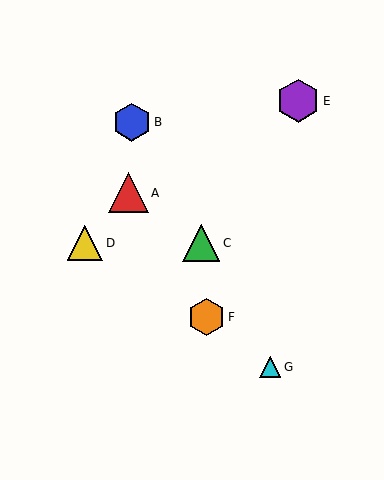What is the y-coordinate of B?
Object B is at y≈122.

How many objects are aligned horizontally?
2 objects (C, D) are aligned horizontally.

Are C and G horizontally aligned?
No, C is at y≈243 and G is at y≈367.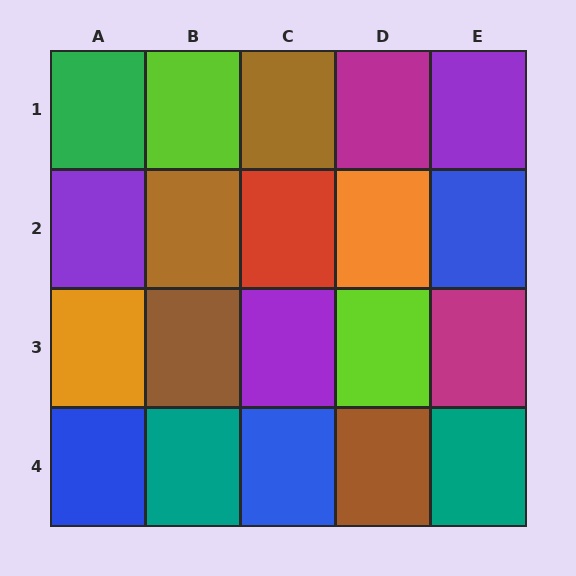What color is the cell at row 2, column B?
Brown.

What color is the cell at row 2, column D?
Orange.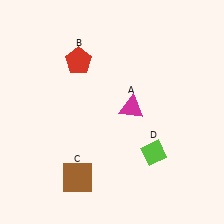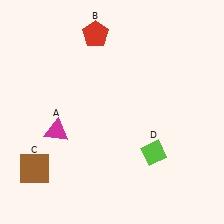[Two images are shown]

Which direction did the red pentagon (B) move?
The red pentagon (B) moved up.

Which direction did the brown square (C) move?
The brown square (C) moved left.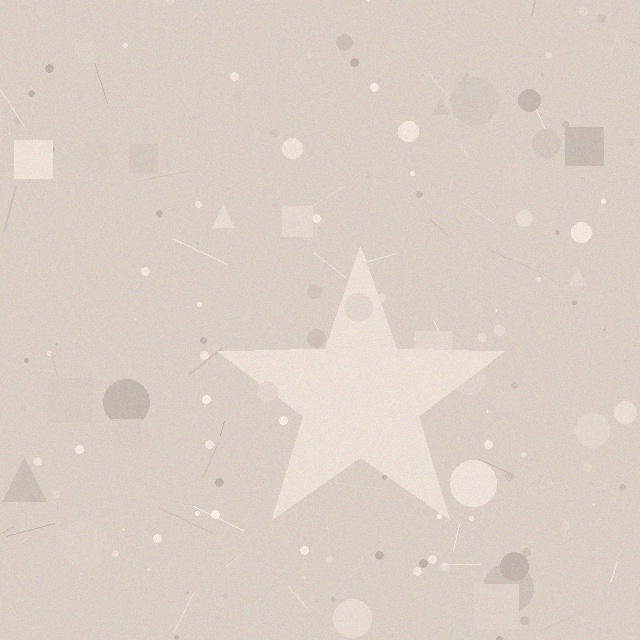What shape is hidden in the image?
A star is hidden in the image.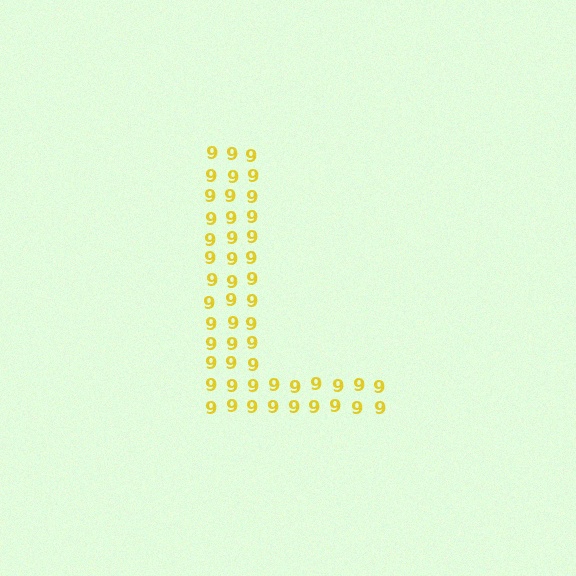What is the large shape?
The large shape is the letter L.